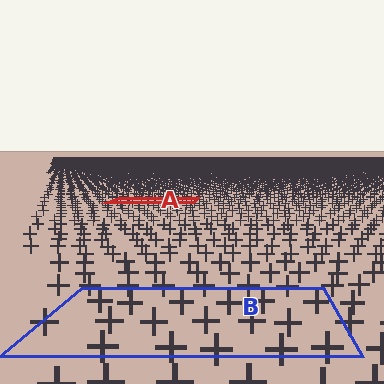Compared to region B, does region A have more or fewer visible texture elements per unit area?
Region A has more texture elements per unit area — they are packed more densely because it is farther away.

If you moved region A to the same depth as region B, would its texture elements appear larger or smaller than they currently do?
They would appear larger. At a closer depth, the same texture elements are projected at a bigger on-screen size.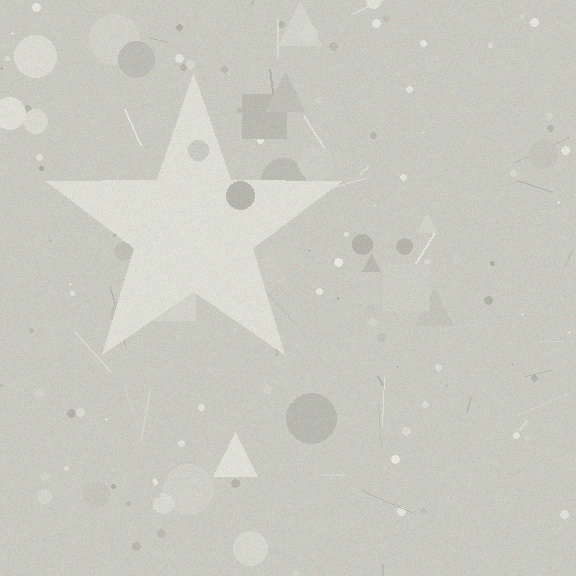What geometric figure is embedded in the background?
A star is embedded in the background.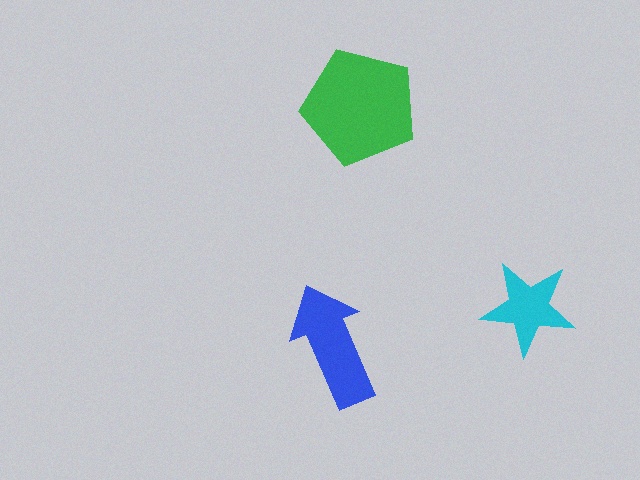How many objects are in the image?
There are 3 objects in the image.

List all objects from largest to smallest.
The green pentagon, the blue arrow, the cyan star.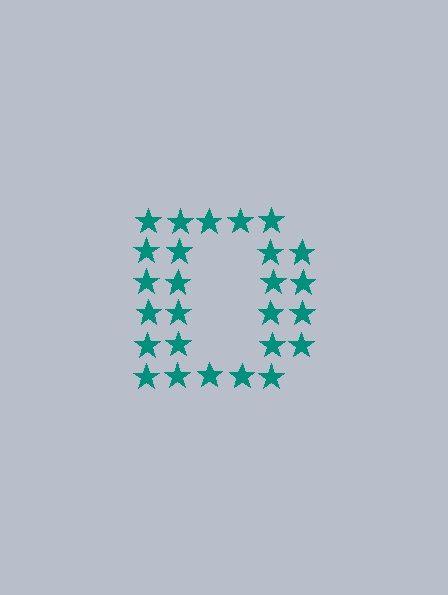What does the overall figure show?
The overall figure shows the letter D.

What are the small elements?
The small elements are stars.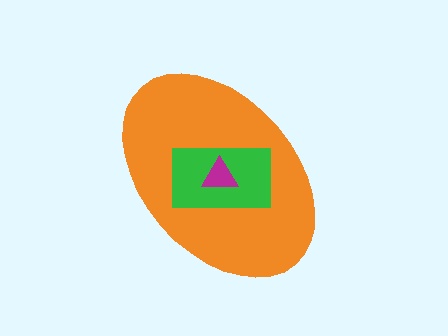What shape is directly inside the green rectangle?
The magenta triangle.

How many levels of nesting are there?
3.